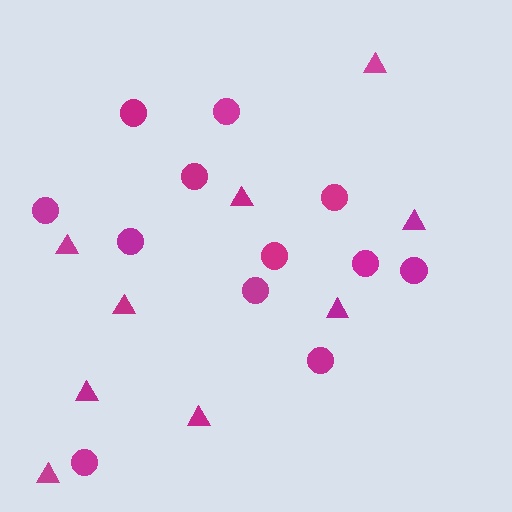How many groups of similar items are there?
There are 2 groups: one group of circles (12) and one group of triangles (9).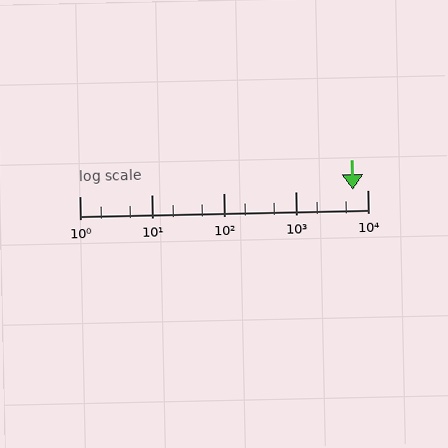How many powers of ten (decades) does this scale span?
The scale spans 4 decades, from 1 to 10000.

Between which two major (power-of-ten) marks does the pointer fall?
The pointer is between 1000 and 10000.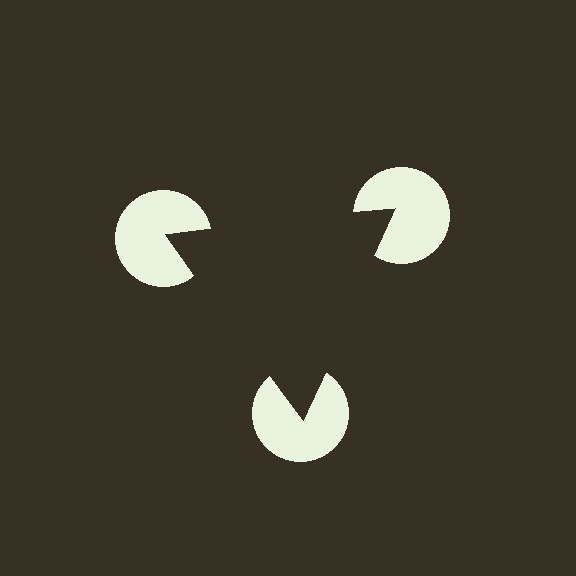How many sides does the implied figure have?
3 sides.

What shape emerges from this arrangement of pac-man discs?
An illusory triangle — its edges are inferred from the aligned wedge cuts in the pac-man discs, not physically drawn.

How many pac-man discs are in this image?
There are 3 — one at each vertex of the illusory triangle.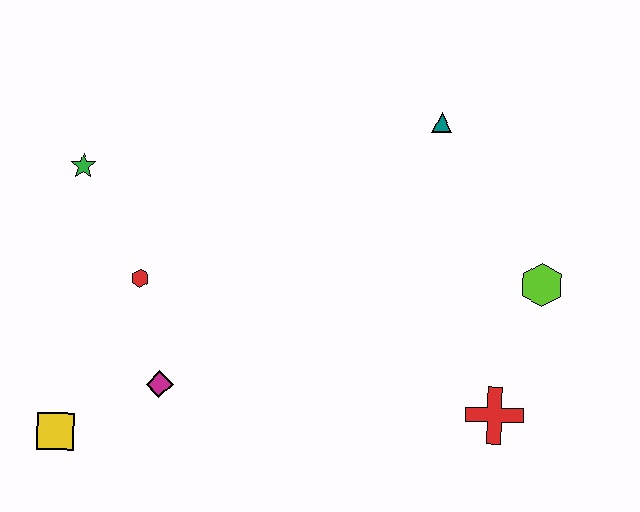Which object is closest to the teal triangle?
The lime hexagon is closest to the teal triangle.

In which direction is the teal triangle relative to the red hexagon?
The teal triangle is to the right of the red hexagon.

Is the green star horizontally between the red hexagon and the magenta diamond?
No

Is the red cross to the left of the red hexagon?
No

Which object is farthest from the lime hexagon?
The yellow square is farthest from the lime hexagon.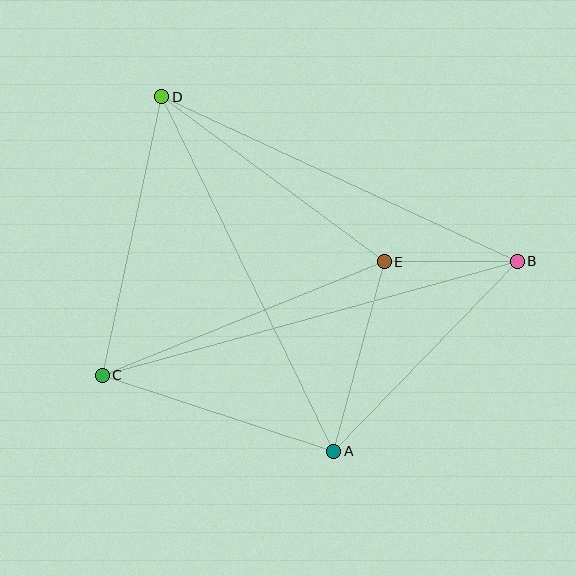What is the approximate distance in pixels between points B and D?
The distance between B and D is approximately 392 pixels.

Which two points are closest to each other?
Points B and E are closest to each other.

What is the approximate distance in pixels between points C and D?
The distance between C and D is approximately 285 pixels.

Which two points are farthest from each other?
Points B and C are farthest from each other.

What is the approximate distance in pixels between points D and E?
The distance between D and E is approximately 277 pixels.